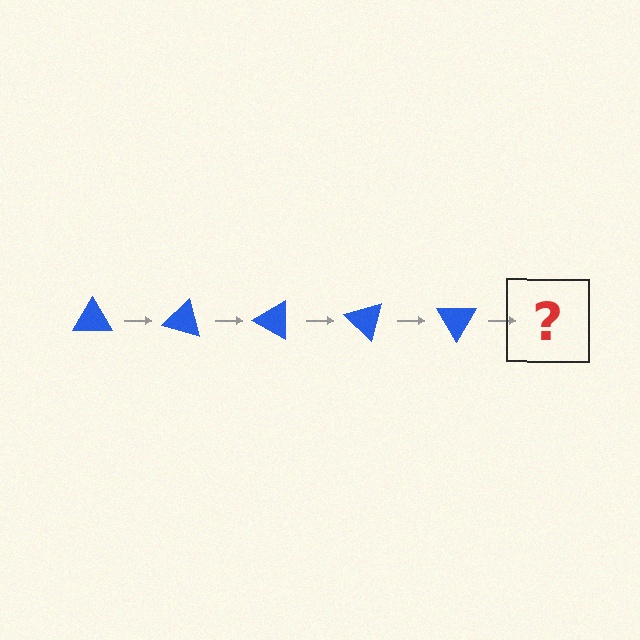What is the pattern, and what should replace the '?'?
The pattern is that the triangle rotates 15 degrees each step. The '?' should be a blue triangle rotated 75 degrees.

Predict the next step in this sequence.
The next step is a blue triangle rotated 75 degrees.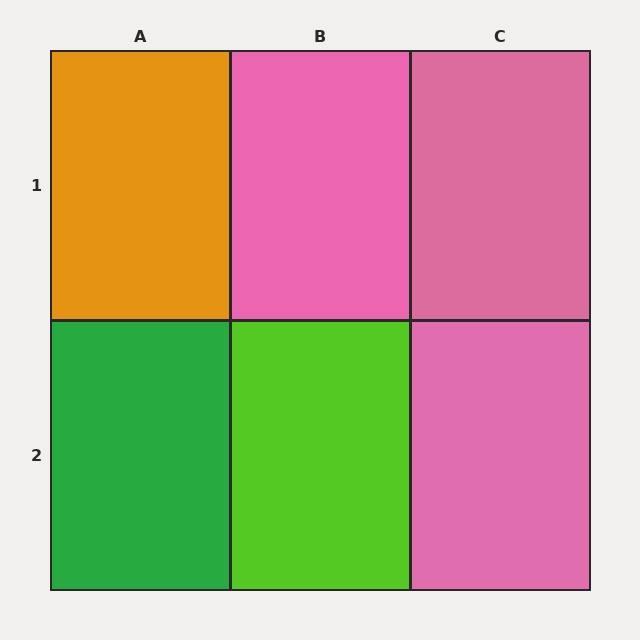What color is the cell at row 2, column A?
Green.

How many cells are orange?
1 cell is orange.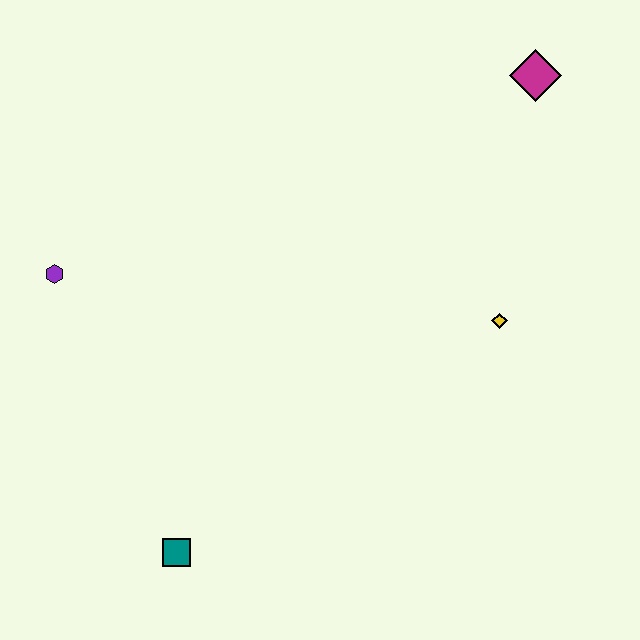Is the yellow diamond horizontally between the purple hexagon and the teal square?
No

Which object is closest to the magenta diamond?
The yellow diamond is closest to the magenta diamond.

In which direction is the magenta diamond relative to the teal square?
The magenta diamond is above the teal square.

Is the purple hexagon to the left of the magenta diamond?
Yes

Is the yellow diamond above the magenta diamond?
No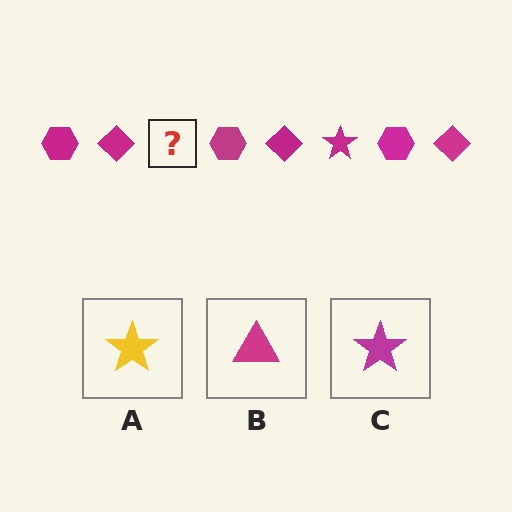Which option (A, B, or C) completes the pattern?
C.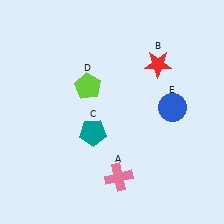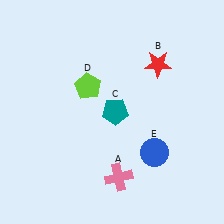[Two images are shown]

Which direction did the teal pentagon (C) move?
The teal pentagon (C) moved right.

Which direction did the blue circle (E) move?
The blue circle (E) moved down.